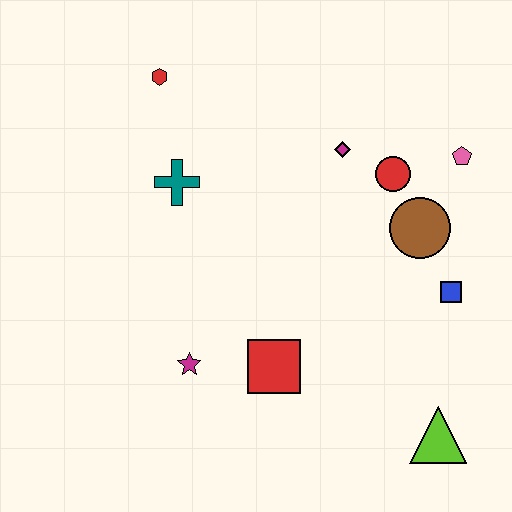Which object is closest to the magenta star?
The red square is closest to the magenta star.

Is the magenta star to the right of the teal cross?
Yes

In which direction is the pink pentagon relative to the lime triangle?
The pink pentagon is above the lime triangle.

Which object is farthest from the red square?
The red hexagon is farthest from the red square.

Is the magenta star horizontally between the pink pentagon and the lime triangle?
No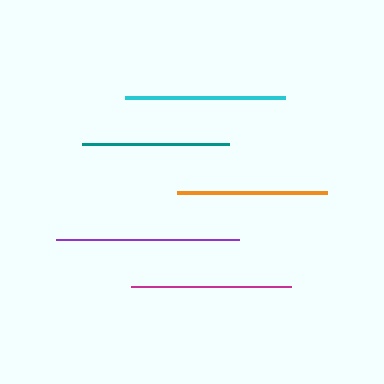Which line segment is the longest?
The purple line is the longest at approximately 184 pixels.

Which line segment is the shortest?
The teal line is the shortest at approximately 147 pixels.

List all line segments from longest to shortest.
From longest to shortest: purple, cyan, magenta, orange, teal.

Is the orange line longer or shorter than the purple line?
The purple line is longer than the orange line.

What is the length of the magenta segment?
The magenta segment is approximately 160 pixels long.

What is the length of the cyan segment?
The cyan segment is approximately 161 pixels long.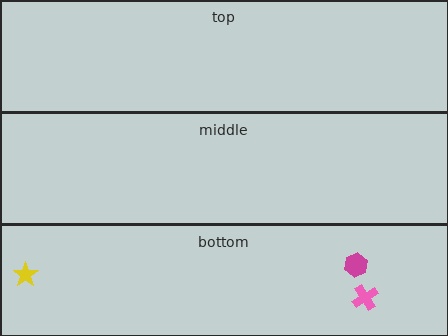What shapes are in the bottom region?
The pink cross, the yellow star, the magenta hexagon.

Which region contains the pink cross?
The bottom region.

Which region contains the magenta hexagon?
The bottom region.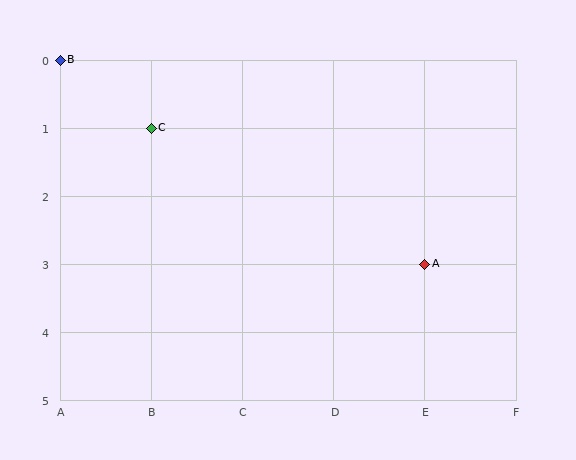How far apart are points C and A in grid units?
Points C and A are 3 columns and 2 rows apart (about 3.6 grid units diagonally).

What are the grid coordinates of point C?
Point C is at grid coordinates (B, 1).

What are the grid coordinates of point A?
Point A is at grid coordinates (E, 3).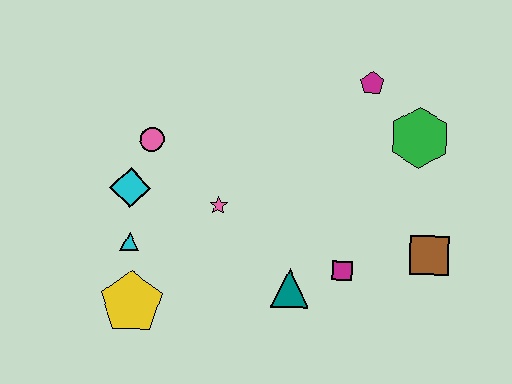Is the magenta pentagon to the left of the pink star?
No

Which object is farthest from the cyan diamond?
The brown square is farthest from the cyan diamond.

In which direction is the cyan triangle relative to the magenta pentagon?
The cyan triangle is to the left of the magenta pentagon.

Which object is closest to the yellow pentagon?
The cyan triangle is closest to the yellow pentagon.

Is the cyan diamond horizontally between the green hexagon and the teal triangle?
No